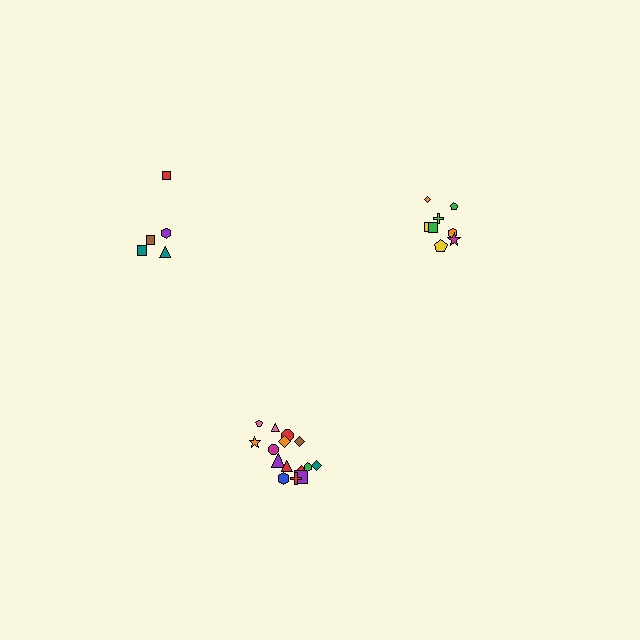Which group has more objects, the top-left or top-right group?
The top-right group.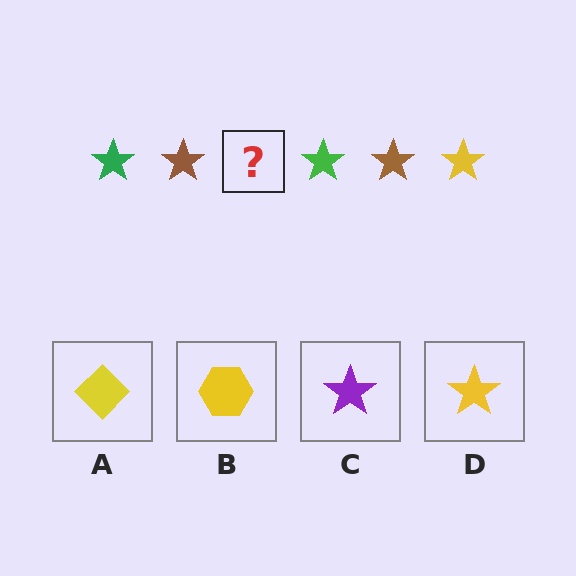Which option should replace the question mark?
Option D.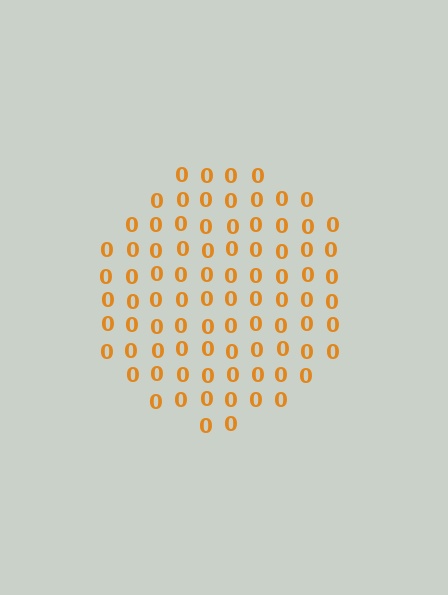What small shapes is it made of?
It is made of small digit 0's.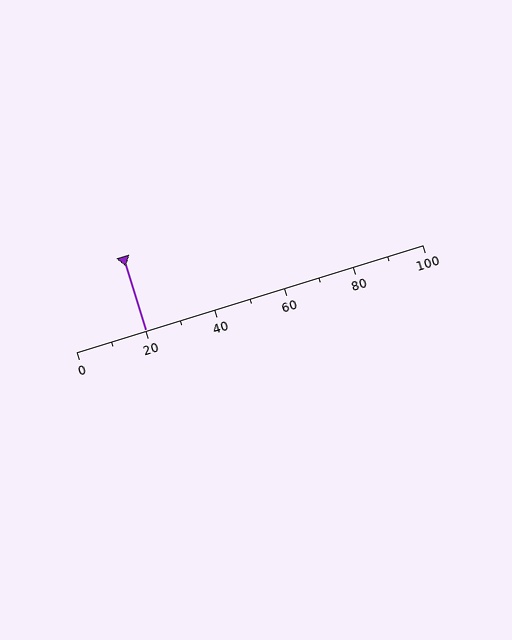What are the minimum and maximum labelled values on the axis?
The axis runs from 0 to 100.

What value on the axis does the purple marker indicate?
The marker indicates approximately 20.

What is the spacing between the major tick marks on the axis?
The major ticks are spaced 20 apart.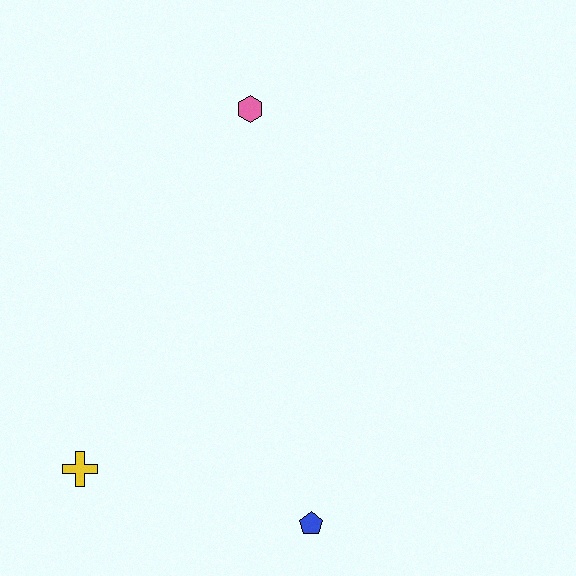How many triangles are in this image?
There are no triangles.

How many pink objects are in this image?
There is 1 pink object.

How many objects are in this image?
There are 3 objects.